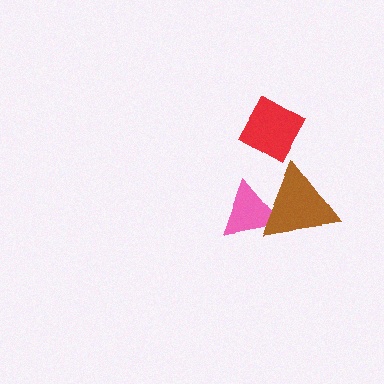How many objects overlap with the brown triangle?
1 object overlaps with the brown triangle.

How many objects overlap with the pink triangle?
1 object overlaps with the pink triangle.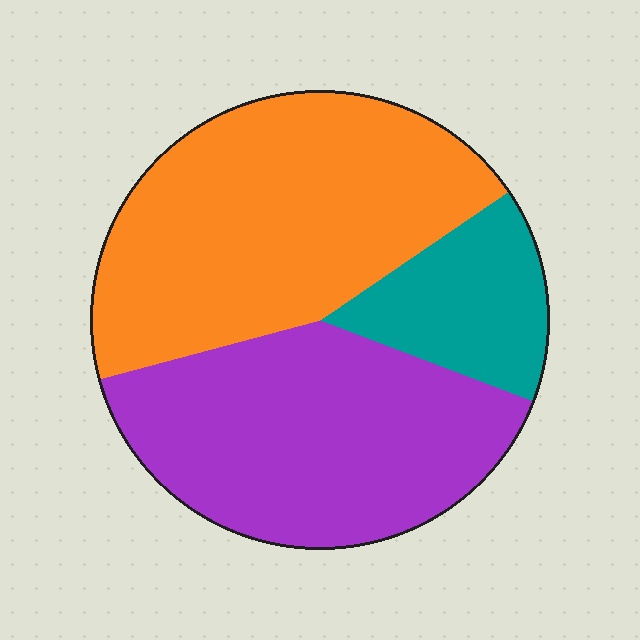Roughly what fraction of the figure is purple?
Purple covers 40% of the figure.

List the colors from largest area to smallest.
From largest to smallest: orange, purple, teal.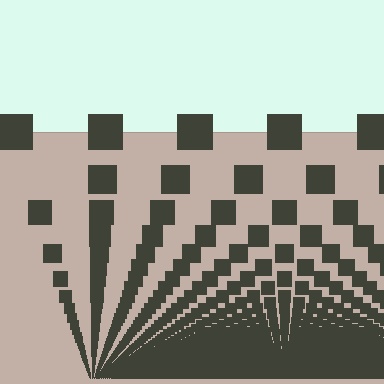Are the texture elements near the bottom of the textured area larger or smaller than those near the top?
Smaller. The gradient is inverted — elements near the bottom are smaller and denser.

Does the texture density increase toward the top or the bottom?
Density increases toward the bottom.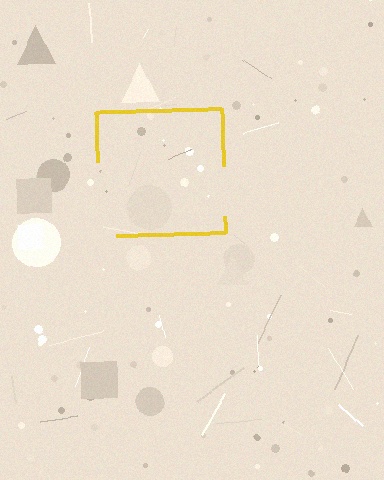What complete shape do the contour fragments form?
The contour fragments form a square.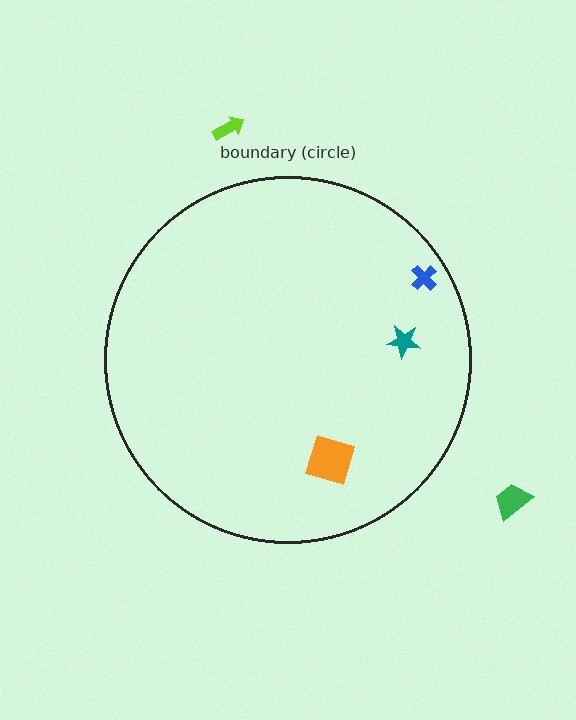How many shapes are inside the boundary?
3 inside, 2 outside.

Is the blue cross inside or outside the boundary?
Inside.